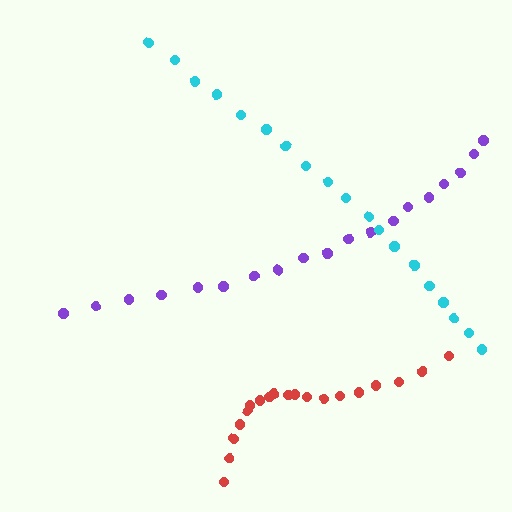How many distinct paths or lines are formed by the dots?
There are 3 distinct paths.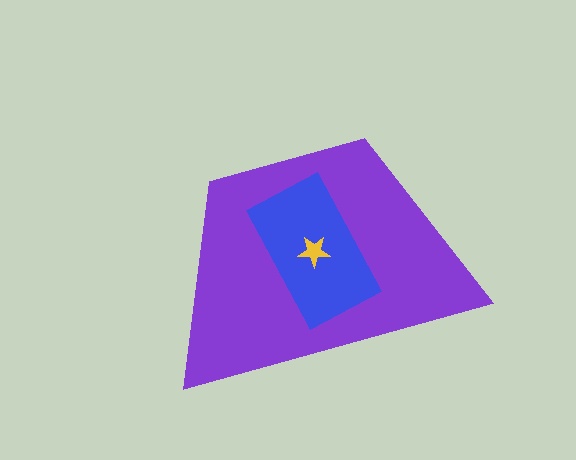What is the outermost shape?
The purple trapezoid.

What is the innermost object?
The yellow star.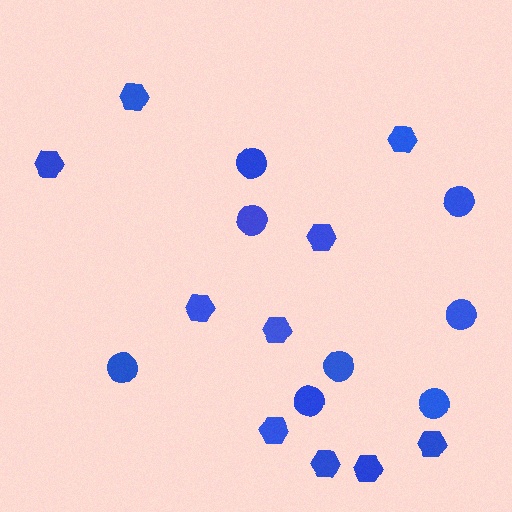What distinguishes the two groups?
There are 2 groups: one group of hexagons (10) and one group of circles (8).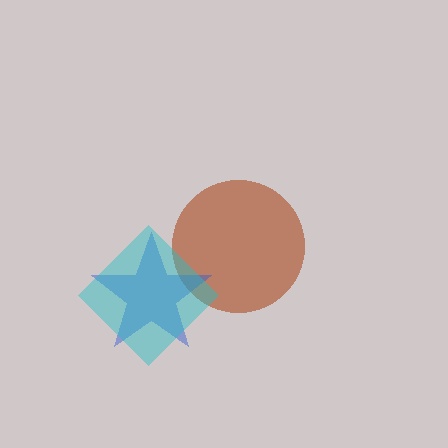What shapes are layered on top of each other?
The layered shapes are: a brown circle, a blue star, a cyan diamond.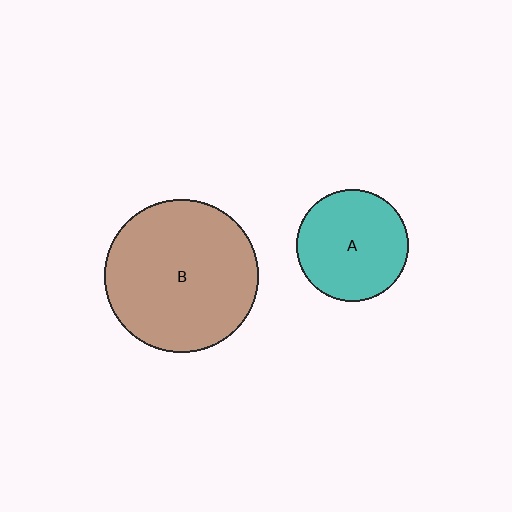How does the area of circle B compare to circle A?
Approximately 1.9 times.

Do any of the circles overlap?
No, none of the circles overlap.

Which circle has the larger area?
Circle B (brown).